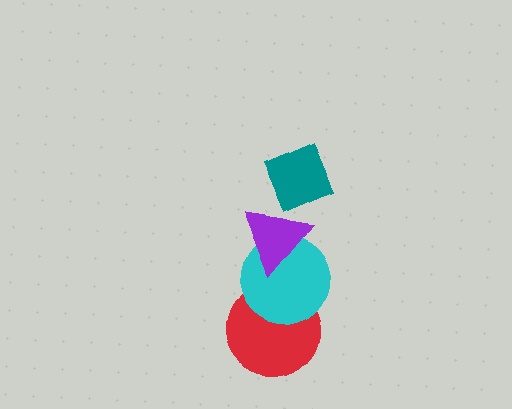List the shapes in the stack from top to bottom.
From top to bottom: the teal diamond, the purple triangle, the cyan circle, the red circle.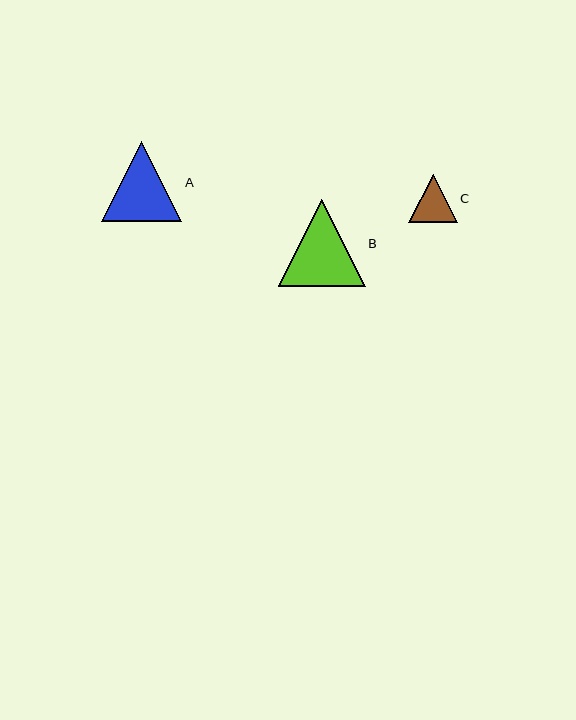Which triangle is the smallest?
Triangle C is the smallest with a size of approximately 49 pixels.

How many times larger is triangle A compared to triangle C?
Triangle A is approximately 1.6 times the size of triangle C.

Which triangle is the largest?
Triangle B is the largest with a size of approximately 87 pixels.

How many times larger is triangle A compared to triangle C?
Triangle A is approximately 1.6 times the size of triangle C.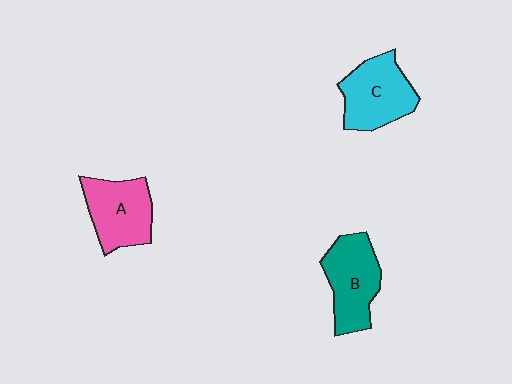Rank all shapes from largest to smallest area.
From largest to smallest: C (cyan), B (teal), A (pink).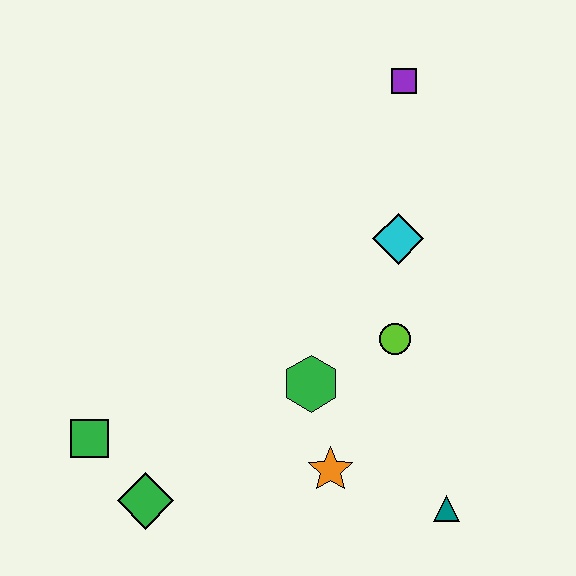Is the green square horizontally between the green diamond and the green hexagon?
No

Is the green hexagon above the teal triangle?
Yes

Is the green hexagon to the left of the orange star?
Yes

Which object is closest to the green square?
The green diamond is closest to the green square.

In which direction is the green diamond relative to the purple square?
The green diamond is below the purple square.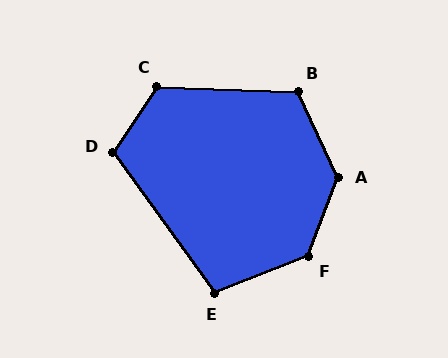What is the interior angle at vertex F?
Approximately 132 degrees (obtuse).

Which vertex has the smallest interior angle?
E, at approximately 105 degrees.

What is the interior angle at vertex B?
Approximately 117 degrees (obtuse).